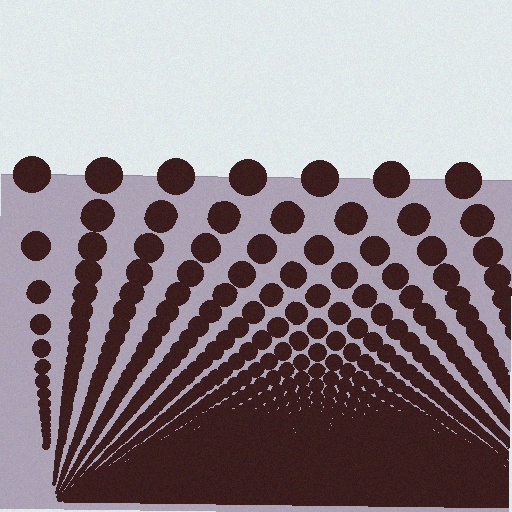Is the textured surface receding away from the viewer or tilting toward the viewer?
The surface appears to tilt toward the viewer. Texture elements get larger and sparser toward the top.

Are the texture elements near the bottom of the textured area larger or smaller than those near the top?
Smaller. The gradient is inverted — elements near the bottom are smaller and denser.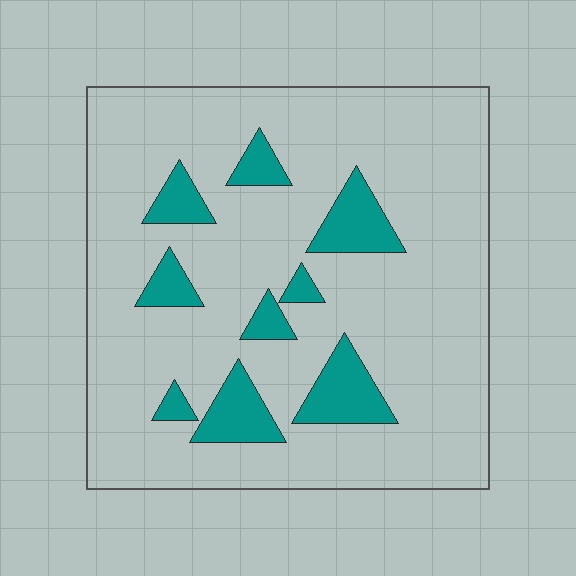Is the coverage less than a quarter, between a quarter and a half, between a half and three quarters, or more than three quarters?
Less than a quarter.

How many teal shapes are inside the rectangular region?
9.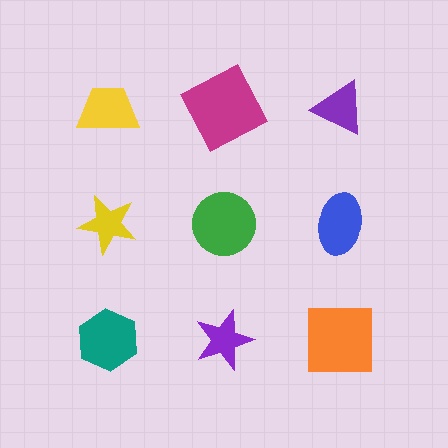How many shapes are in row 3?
3 shapes.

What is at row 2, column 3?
A blue ellipse.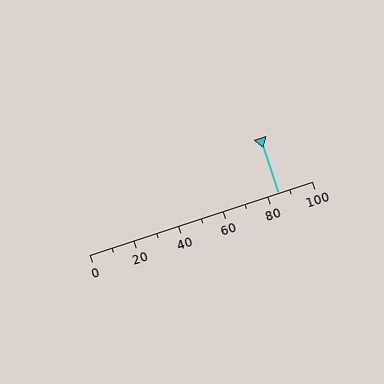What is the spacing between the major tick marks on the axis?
The major ticks are spaced 20 apart.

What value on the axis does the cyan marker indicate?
The marker indicates approximately 85.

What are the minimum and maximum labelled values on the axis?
The axis runs from 0 to 100.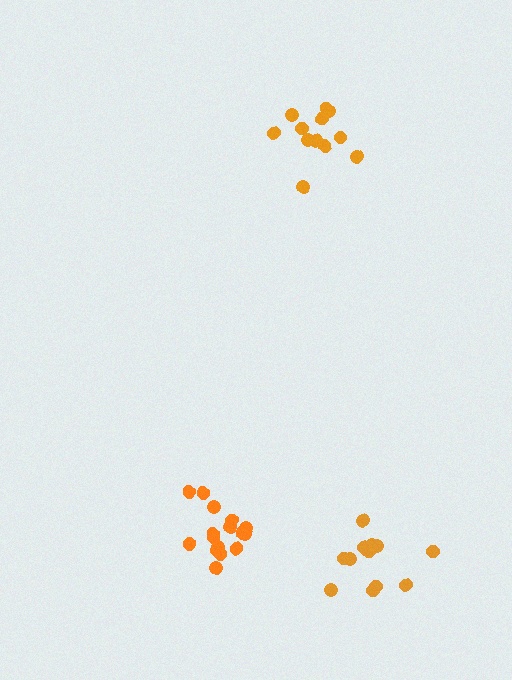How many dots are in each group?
Group 1: 12 dots, Group 2: 16 dots, Group 3: 12 dots (40 total).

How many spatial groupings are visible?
There are 3 spatial groupings.